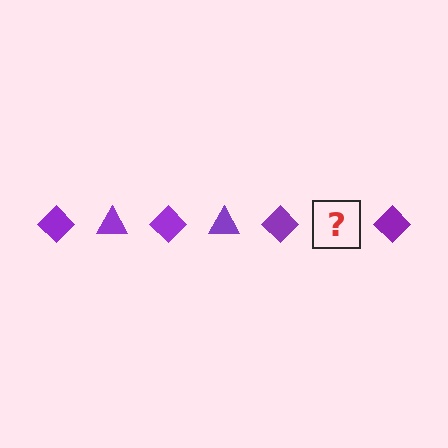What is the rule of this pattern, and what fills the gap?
The rule is that the pattern cycles through diamond, triangle shapes in purple. The gap should be filled with a purple triangle.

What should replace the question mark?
The question mark should be replaced with a purple triangle.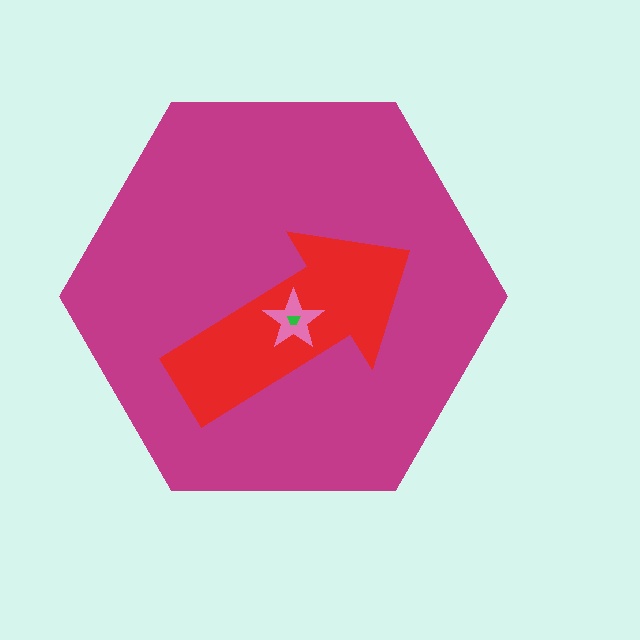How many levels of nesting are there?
4.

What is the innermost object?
The green trapezoid.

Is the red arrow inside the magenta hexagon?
Yes.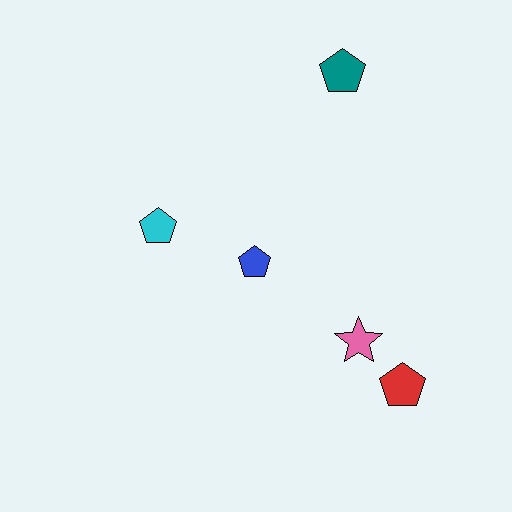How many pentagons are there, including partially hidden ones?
There are 4 pentagons.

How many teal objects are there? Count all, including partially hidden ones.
There is 1 teal object.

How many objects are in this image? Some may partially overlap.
There are 5 objects.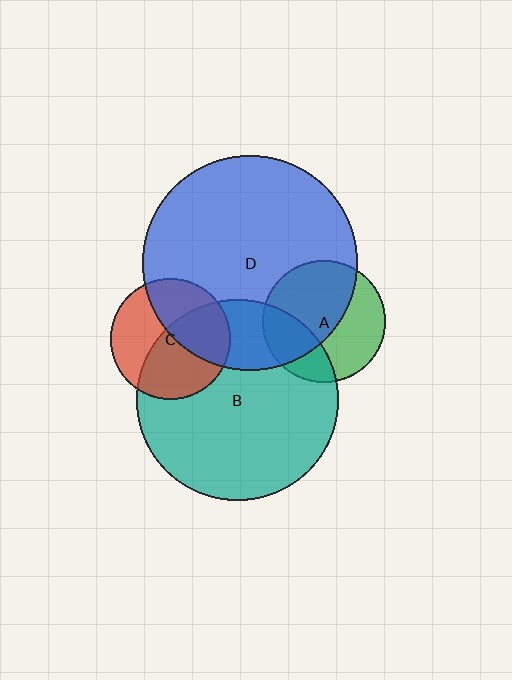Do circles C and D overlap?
Yes.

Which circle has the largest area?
Circle D (blue).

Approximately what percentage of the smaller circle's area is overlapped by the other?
Approximately 40%.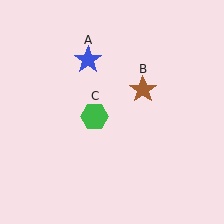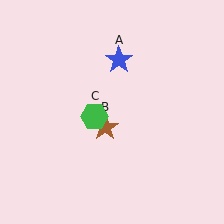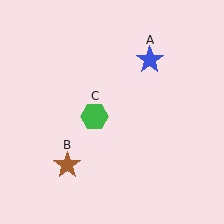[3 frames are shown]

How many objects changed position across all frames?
2 objects changed position: blue star (object A), brown star (object B).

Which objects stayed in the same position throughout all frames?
Green hexagon (object C) remained stationary.